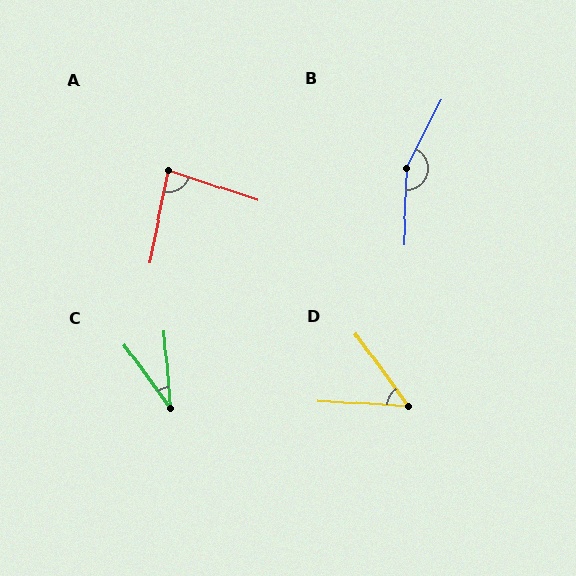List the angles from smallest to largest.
C (31°), D (51°), A (83°), B (156°).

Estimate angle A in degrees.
Approximately 83 degrees.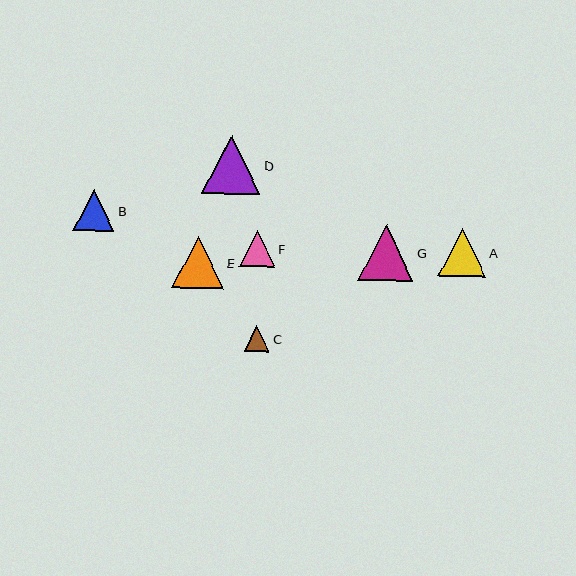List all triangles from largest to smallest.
From largest to smallest: D, G, E, A, B, F, C.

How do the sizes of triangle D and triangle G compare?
Triangle D and triangle G are approximately the same size.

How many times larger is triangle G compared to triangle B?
Triangle G is approximately 1.3 times the size of triangle B.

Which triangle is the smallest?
Triangle C is the smallest with a size of approximately 25 pixels.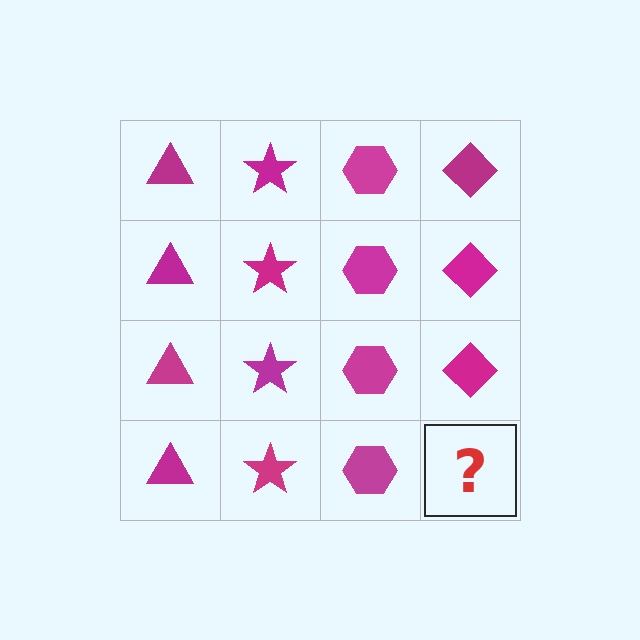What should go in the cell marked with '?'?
The missing cell should contain a magenta diamond.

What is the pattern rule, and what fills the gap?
The rule is that each column has a consistent shape. The gap should be filled with a magenta diamond.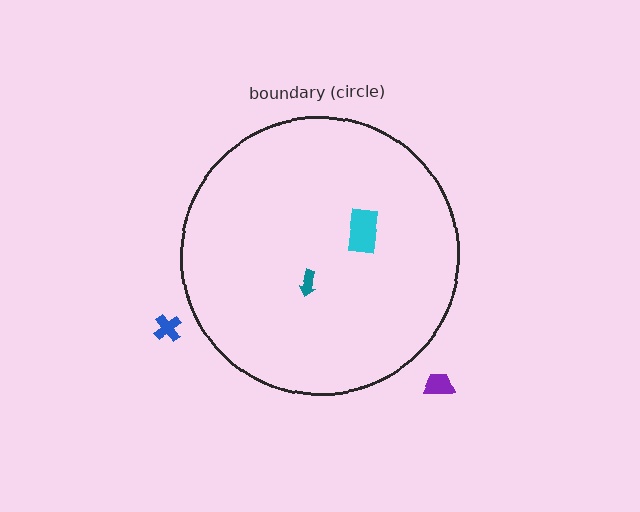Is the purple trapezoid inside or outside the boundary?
Outside.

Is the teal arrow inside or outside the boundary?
Inside.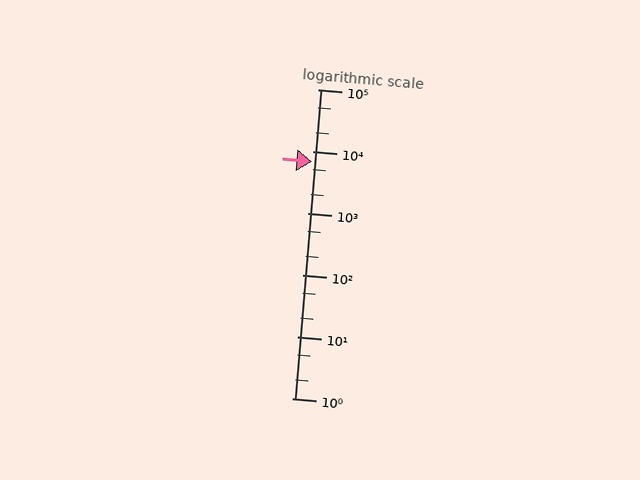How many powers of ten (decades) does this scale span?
The scale spans 5 decades, from 1 to 100000.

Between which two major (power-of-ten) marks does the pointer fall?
The pointer is between 1000 and 10000.